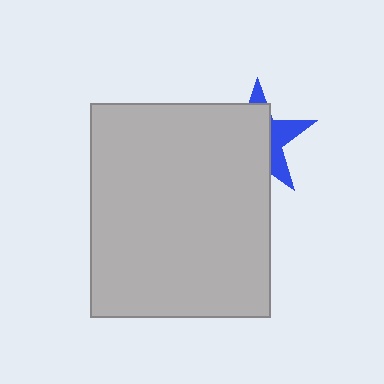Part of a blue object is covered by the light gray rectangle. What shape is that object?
It is a star.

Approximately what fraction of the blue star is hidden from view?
Roughly 66% of the blue star is hidden behind the light gray rectangle.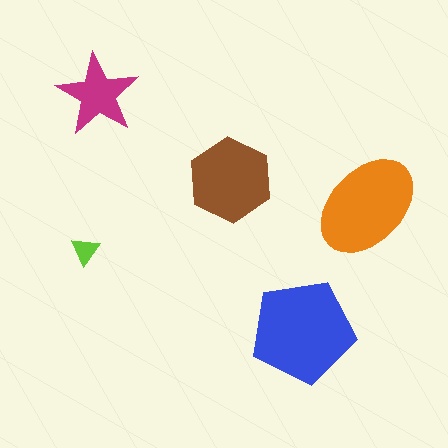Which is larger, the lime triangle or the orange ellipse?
The orange ellipse.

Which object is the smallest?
The lime triangle.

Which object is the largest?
The blue pentagon.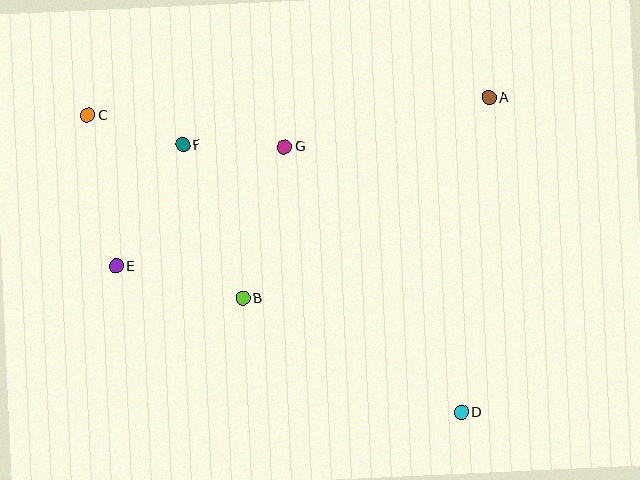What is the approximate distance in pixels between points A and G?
The distance between A and G is approximately 210 pixels.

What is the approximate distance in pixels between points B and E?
The distance between B and E is approximately 131 pixels.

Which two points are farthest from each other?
Points C and D are farthest from each other.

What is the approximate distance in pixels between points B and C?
The distance between B and C is approximately 240 pixels.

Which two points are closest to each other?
Points C and F are closest to each other.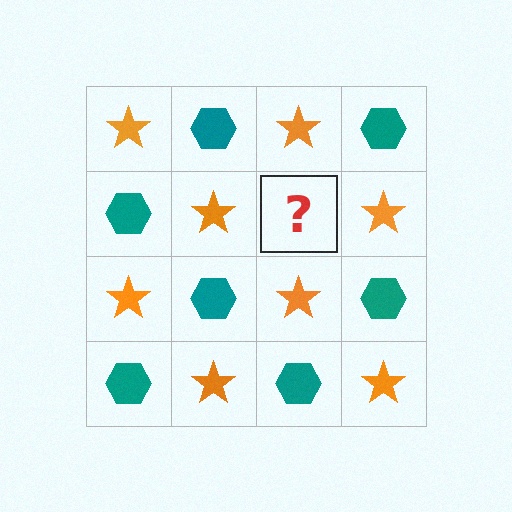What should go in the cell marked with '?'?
The missing cell should contain a teal hexagon.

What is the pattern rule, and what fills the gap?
The rule is that it alternates orange star and teal hexagon in a checkerboard pattern. The gap should be filled with a teal hexagon.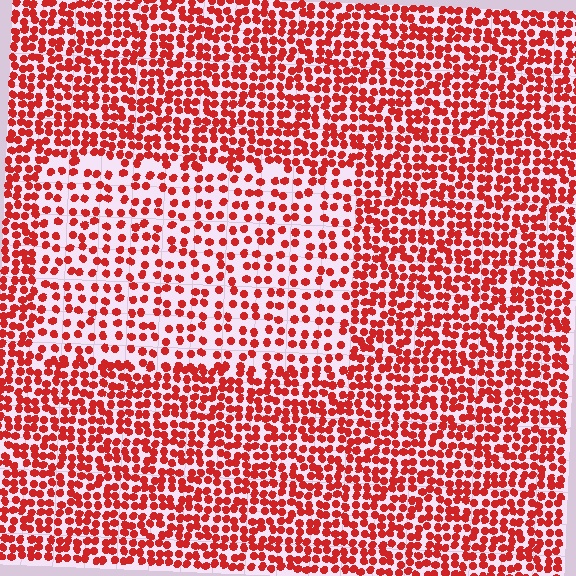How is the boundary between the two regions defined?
The boundary is defined by a change in element density (approximately 1.8x ratio). All elements are the same color, size, and shape.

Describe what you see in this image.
The image contains small red elements arranged at two different densities. A rectangle-shaped region is visible where the elements are less densely packed than the surrounding area.